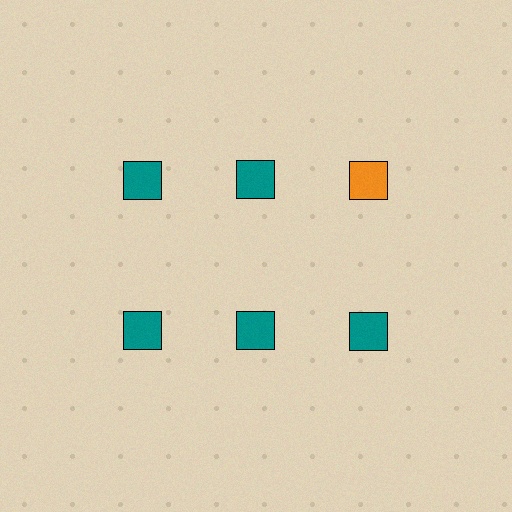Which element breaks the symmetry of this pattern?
The orange square in the top row, center column breaks the symmetry. All other shapes are teal squares.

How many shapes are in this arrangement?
There are 6 shapes arranged in a grid pattern.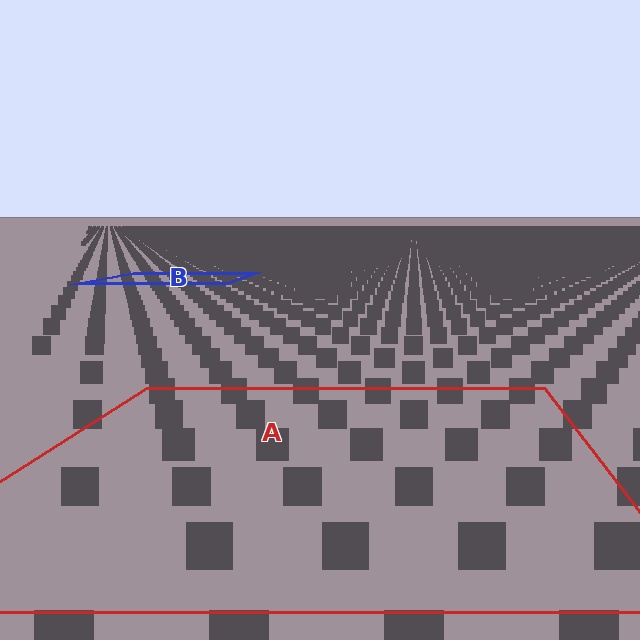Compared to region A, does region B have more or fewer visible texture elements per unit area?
Region B has more texture elements per unit area — they are packed more densely because it is farther away.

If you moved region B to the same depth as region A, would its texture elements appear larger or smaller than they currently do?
They would appear larger. At a closer depth, the same texture elements are projected at a bigger on-screen size.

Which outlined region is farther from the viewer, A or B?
Region B is farther from the viewer — the texture elements inside it appear smaller and more densely packed.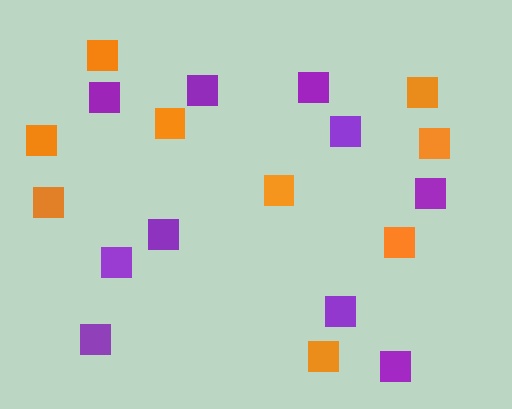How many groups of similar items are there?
There are 2 groups: one group of purple squares (10) and one group of orange squares (9).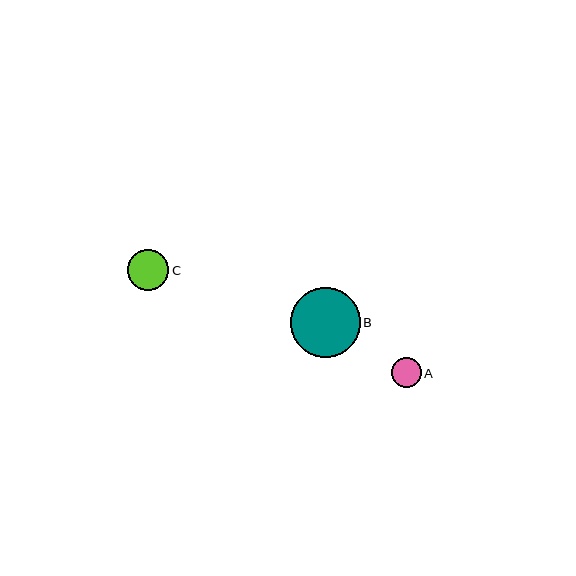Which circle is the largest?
Circle B is the largest with a size of approximately 70 pixels.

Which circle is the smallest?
Circle A is the smallest with a size of approximately 29 pixels.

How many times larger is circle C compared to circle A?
Circle C is approximately 1.4 times the size of circle A.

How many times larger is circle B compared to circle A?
Circle B is approximately 2.4 times the size of circle A.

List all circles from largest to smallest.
From largest to smallest: B, C, A.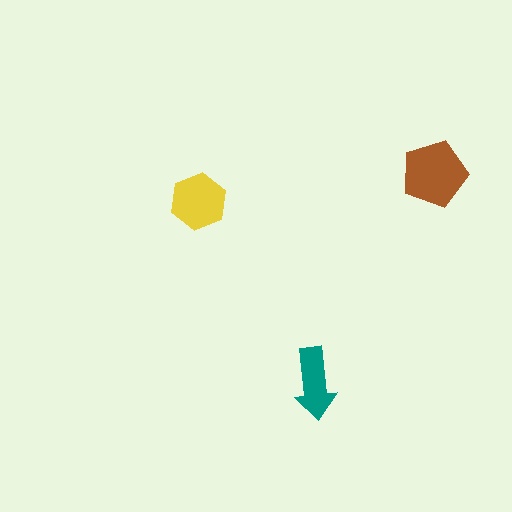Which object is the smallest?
The teal arrow.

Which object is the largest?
The brown pentagon.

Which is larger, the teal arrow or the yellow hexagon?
The yellow hexagon.